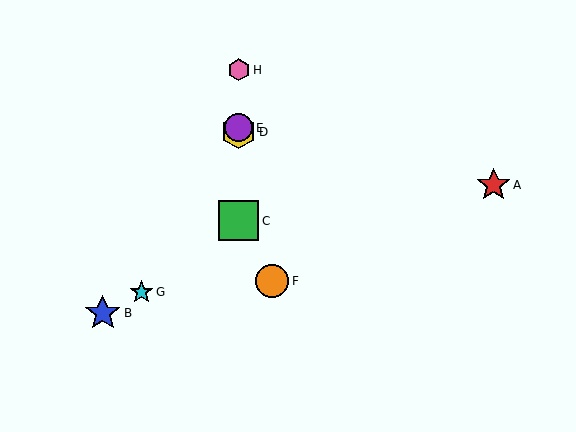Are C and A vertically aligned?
No, C is at x≈239 and A is at x≈494.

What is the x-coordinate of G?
Object G is at x≈141.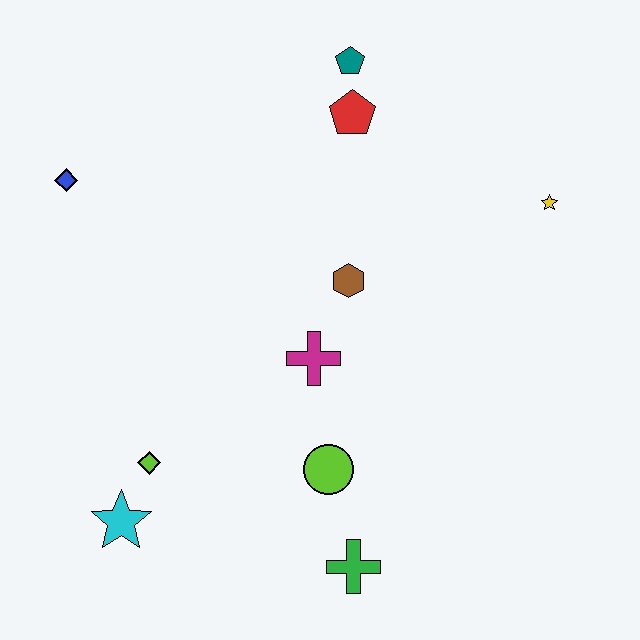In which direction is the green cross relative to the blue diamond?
The green cross is below the blue diamond.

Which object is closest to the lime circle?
The green cross is closest to the lime circle.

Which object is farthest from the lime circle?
The teal pentagon is farthest from the lime circle.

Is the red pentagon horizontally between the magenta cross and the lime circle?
No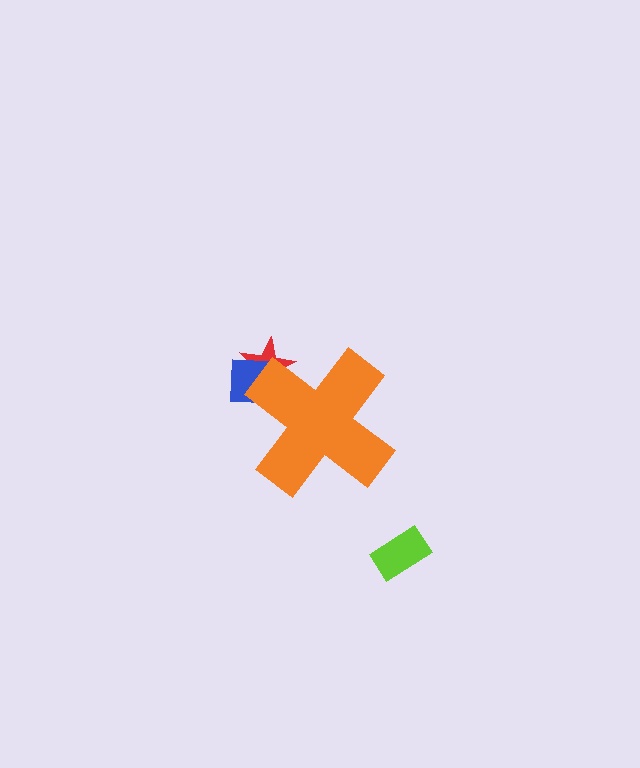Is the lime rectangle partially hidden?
No, the lime rectangle is fully visible.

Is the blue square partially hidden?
Yes, the blue square is partially hidden behind the orange cross.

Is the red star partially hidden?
Yes, the red star is partially hidden behind the orange cross.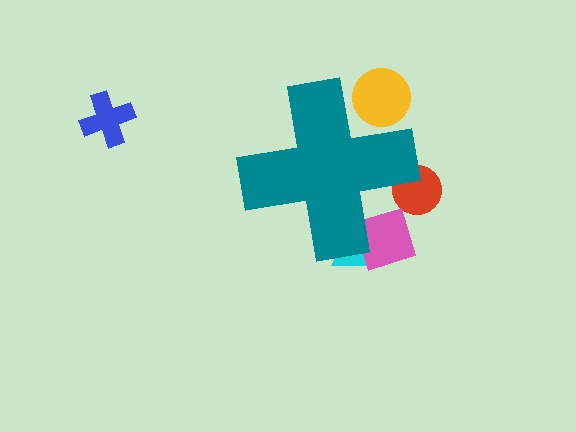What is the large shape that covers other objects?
A teal cross.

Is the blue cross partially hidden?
No, the blue cross is fully visible.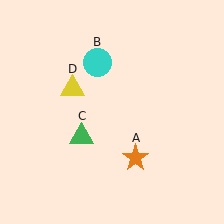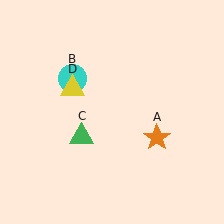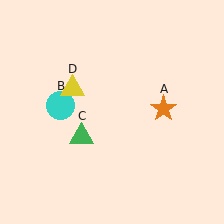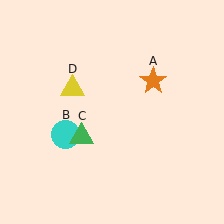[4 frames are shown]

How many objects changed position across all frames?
2 objects changed position: orange star (object A), cyan circle (object B).